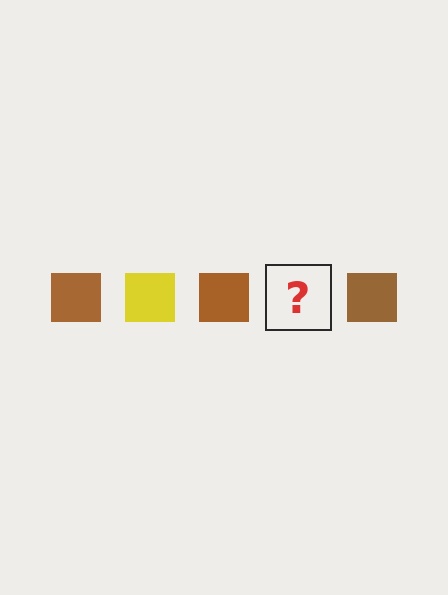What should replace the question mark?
The question mark should be replaced with a yellow square.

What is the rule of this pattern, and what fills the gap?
The rule is that the pattern cycles through brown, yellow squares. The gap should be filled with a yellow square.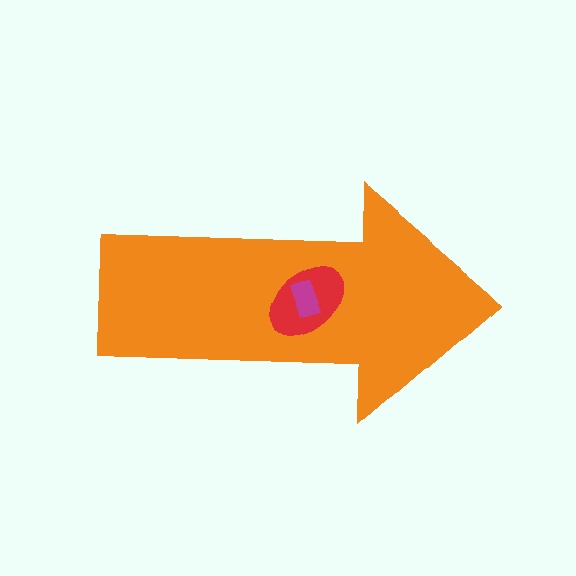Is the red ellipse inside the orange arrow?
Yes.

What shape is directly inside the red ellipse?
The magenta rectangle.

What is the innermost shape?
The magenta rectangle.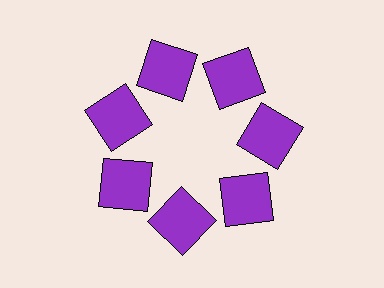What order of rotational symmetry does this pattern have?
This pattern has 7-fold rotational symmetry.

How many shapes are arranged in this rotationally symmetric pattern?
There are 7 shapes, arranged in 7 groups of 1.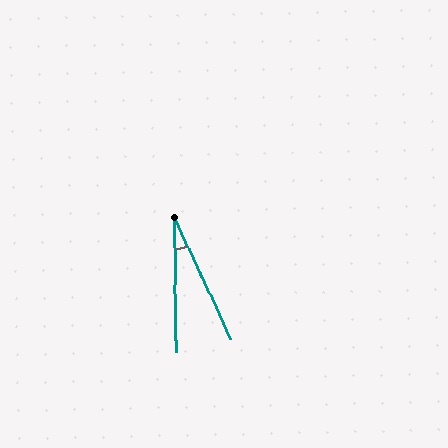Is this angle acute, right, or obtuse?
It is acute.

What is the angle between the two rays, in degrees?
Approximately 24 degrees.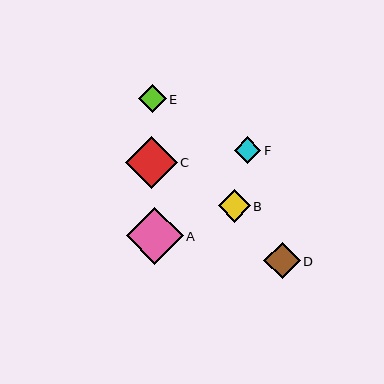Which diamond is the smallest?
Diamond F is the smallest with a size of approximately 26 pixels.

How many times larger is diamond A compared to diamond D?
Diamond A is approximately 1.5 times the size of diamond D.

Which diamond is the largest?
Diamond A is the largest with a size of approximately 56 pixels.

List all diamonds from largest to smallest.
From largest to smallest: A, C, D, B, E, F.